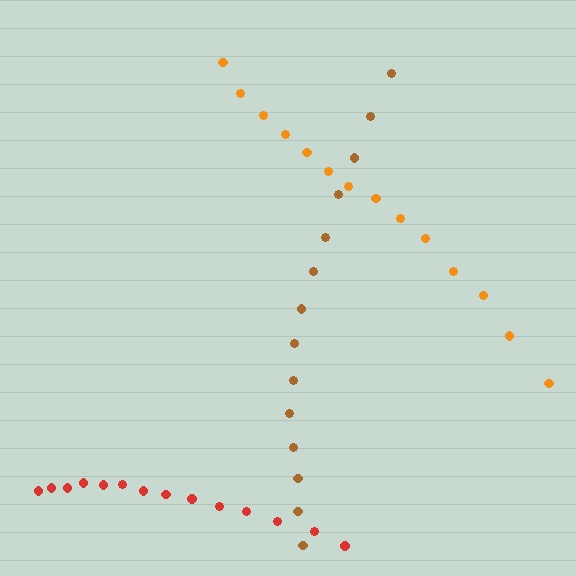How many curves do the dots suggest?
There are 3 distinct paths.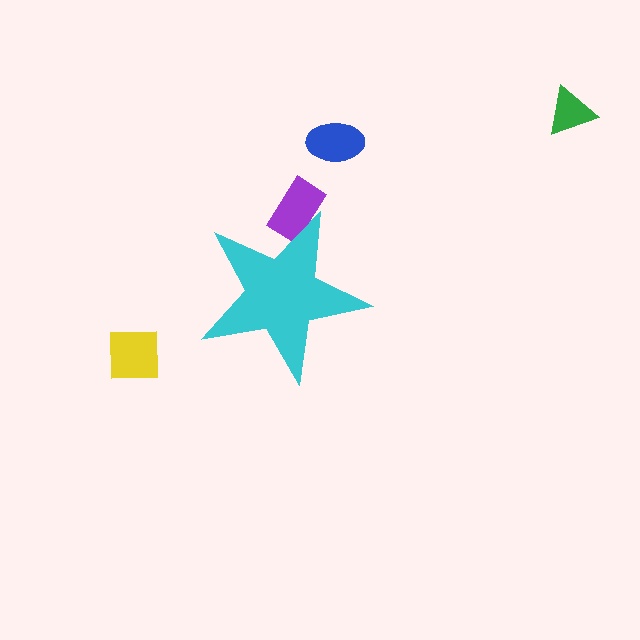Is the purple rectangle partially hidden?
Yes, the purple rectangle is partially hidden behind the cyan star.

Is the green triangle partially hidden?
No, the green triangle is fully visible.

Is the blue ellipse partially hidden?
No, the blue ellipse is fully visible.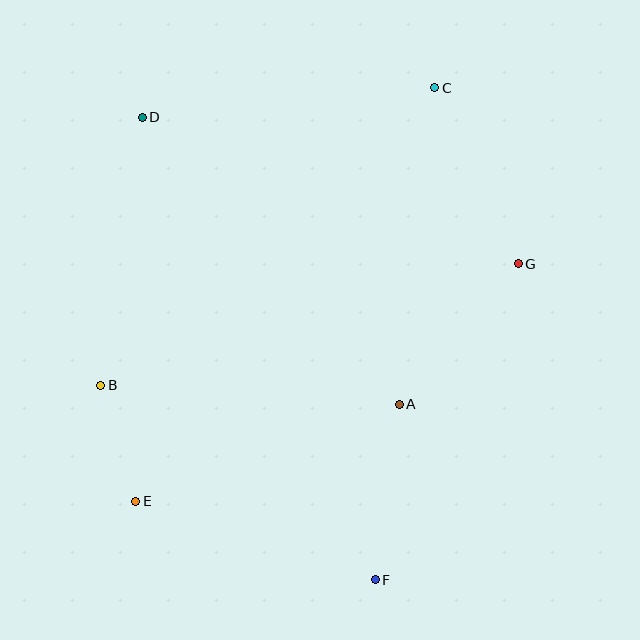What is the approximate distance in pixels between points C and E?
The distance between C and E is approximately 510 pixels.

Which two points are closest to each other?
Points B and E are closest to each other.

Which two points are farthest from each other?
Points D and F are farthest from each other.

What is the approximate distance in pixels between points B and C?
The distance between B and C is approximately 447 pixels.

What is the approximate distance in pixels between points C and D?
The distance between C and D is approximately 294 pixels.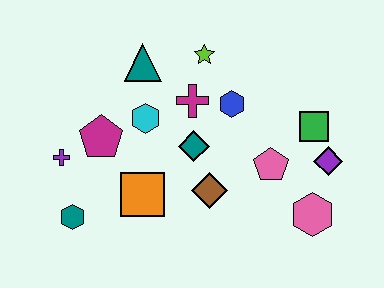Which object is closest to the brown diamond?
The teal diamond is closest to the brown diamond.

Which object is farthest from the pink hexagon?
The purple cross is farthest from the pink hexagon.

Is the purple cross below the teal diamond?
Yes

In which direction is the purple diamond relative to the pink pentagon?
The purple diamond is to the right of the pink pentagon.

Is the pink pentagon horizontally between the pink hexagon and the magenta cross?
Yes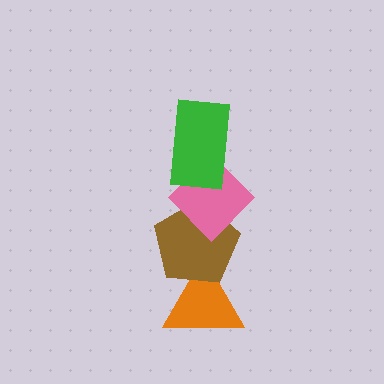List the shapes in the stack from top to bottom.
From top to bottom: the green rectangle, the pink diamond, the brown pentagon, the orange triangle.